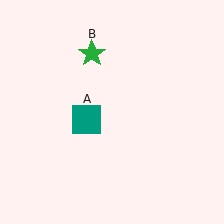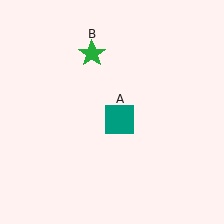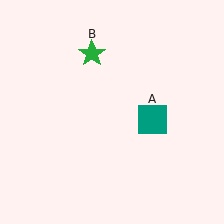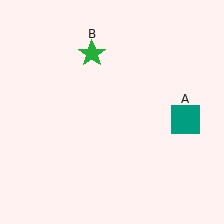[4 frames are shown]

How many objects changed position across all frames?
1 object changed position: teal square (object A).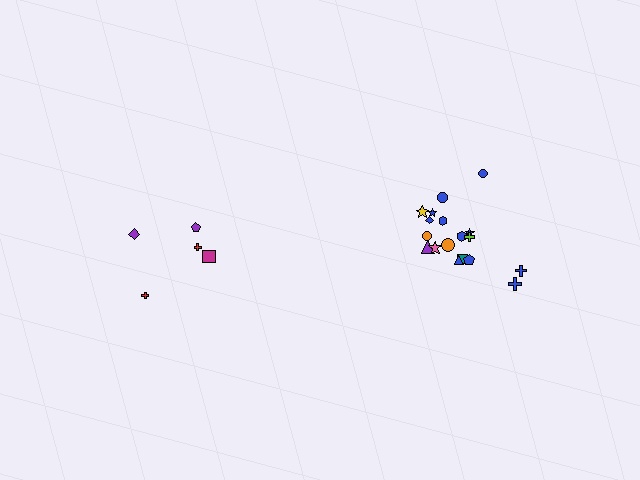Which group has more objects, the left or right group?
The right group.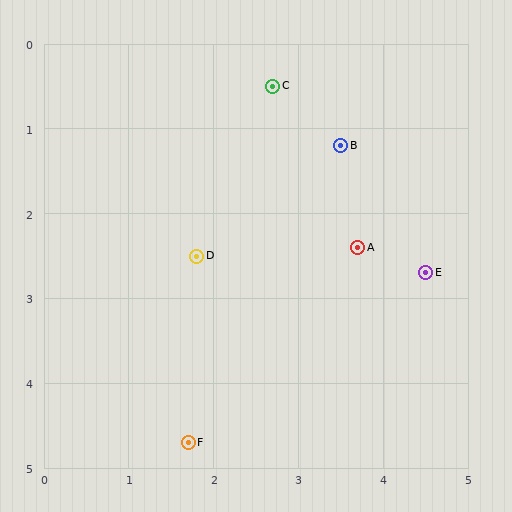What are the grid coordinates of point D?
Point D is at approximately (1.8, 2.5).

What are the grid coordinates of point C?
Point C is at approximately (2.7, 0.5).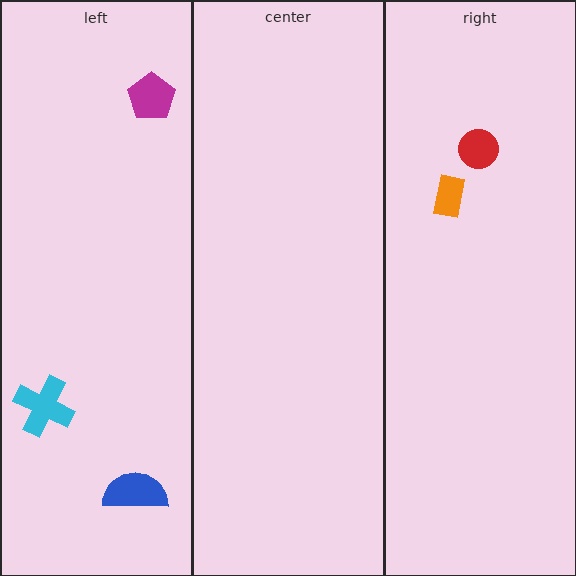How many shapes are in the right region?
2.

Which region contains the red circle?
The right region.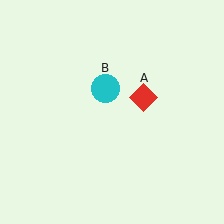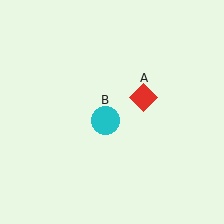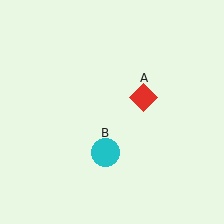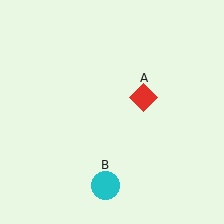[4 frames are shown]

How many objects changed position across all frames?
1 object changed position: cyan circle (object B).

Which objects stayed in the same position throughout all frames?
Red diamond (object A) remained stationary.